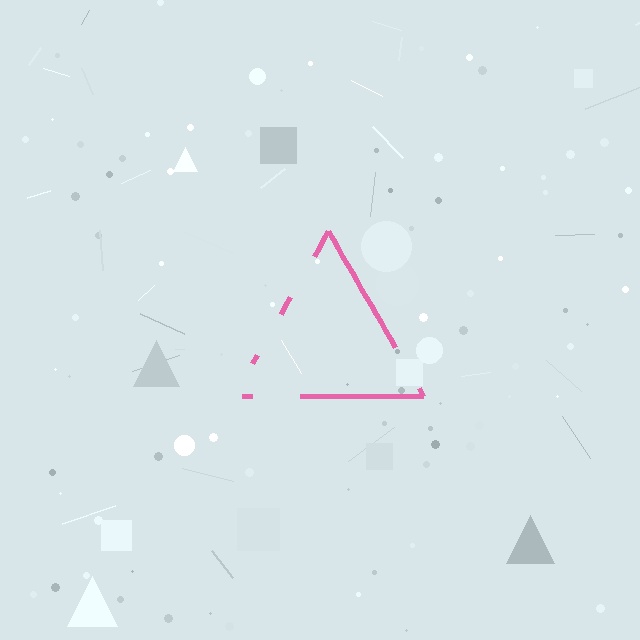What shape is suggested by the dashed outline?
The dashed outline suggests a triangle.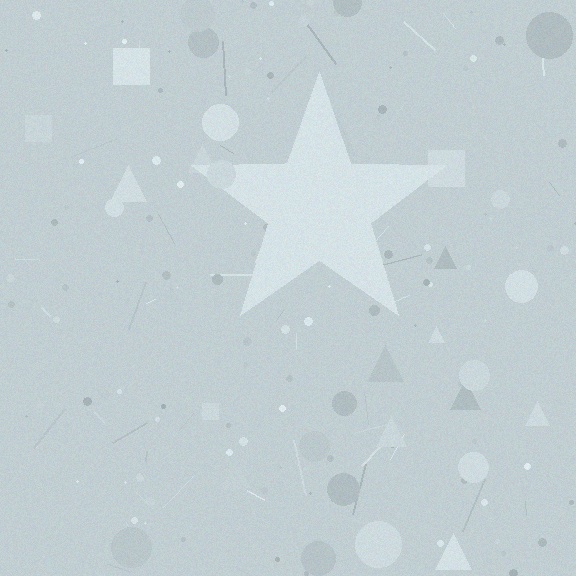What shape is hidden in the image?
A star is hidden in the image.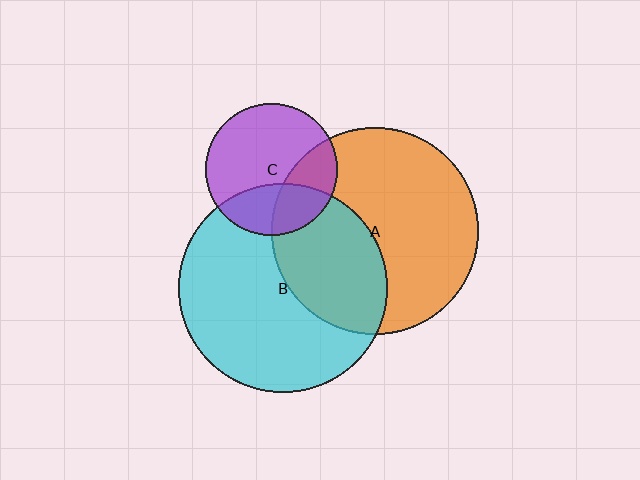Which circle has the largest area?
Circle B (cyan).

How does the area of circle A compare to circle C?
Approximately 2.5 times.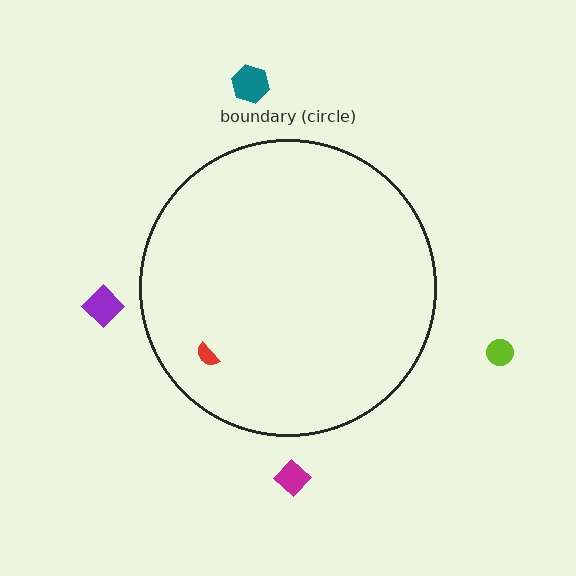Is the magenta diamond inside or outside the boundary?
Outside.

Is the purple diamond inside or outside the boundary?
Outside.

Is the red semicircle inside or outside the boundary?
Inside.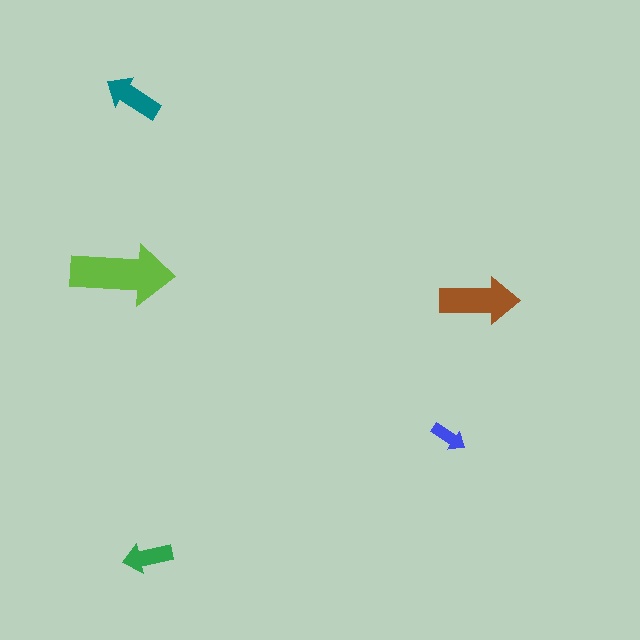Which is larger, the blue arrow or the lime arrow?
The lime one.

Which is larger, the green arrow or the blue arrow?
The green one.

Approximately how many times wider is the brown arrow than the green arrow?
About 1.5 times wider.